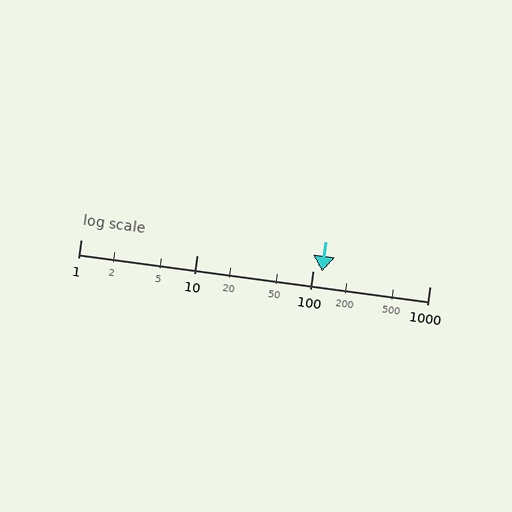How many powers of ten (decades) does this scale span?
The scale spans 3 decades, from 1 to 1000.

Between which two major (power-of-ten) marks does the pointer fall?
The pointer is between 100 and 1000.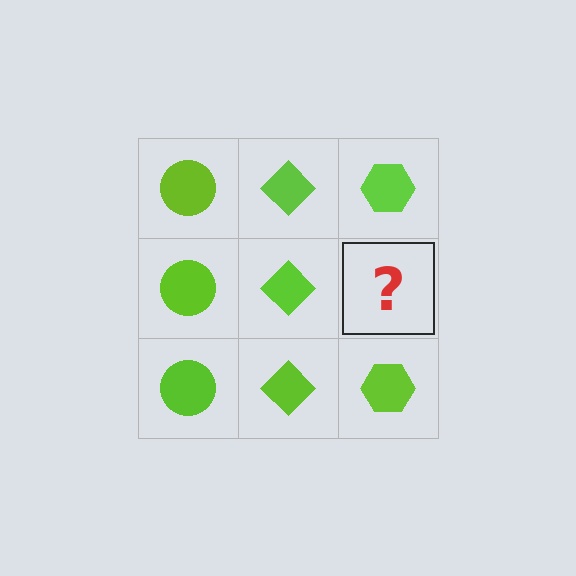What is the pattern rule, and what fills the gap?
The rule is that each column has a consistent shape. The gap should be filled with a lime hexagon.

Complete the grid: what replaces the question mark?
The question mark should be replaced with a lime hexagon.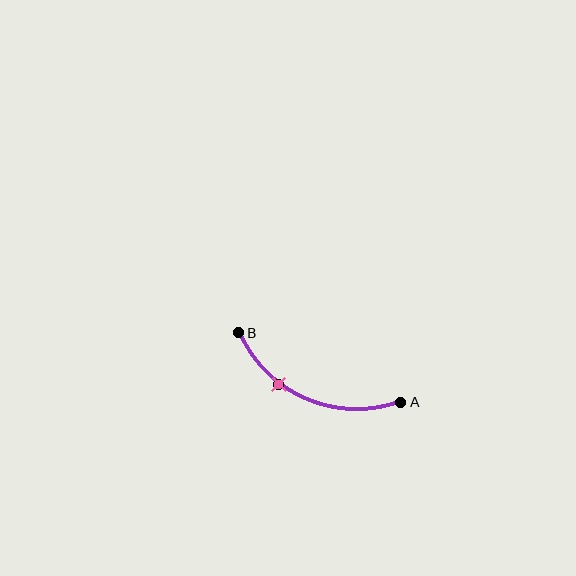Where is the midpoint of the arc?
The arc midpoint is the point on the curve farthest from the straight line joining A and B. It sits below that line.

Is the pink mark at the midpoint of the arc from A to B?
No. The pink mark lies on the arc but is closer to endpoint B. The arc midpoint would be at the point on the curve equidistant along the arc from both A and B.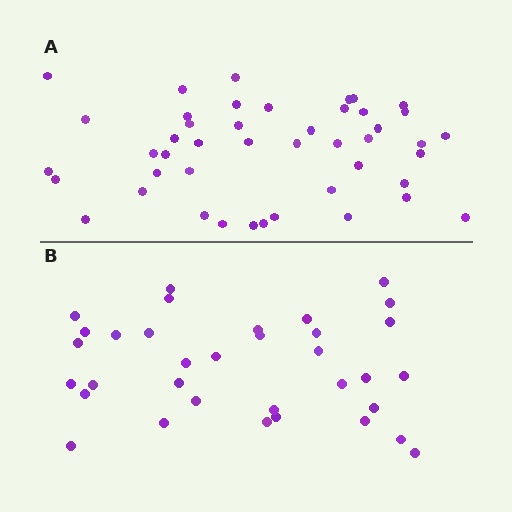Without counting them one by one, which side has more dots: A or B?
Region A (the top region) has more dots.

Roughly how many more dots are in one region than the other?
Region A has roughly 12 or so more dots than region B.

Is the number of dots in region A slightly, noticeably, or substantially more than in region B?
Region A has noticeably more, but not dramatically so. The ratio is roughly 1.3 to 1.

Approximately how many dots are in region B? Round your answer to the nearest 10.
About 30 dots. (The exact count is 34, which rounds to 30.)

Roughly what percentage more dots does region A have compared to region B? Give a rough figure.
About 30% more.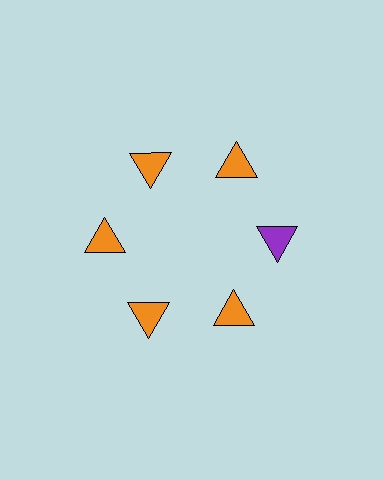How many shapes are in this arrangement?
There are 6 shapes arranged in a ring pattern.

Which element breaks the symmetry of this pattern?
The purple triangle at roughly the 3 o'clock position breaks the symmetry. All other shapes are orange triangles.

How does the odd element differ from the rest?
It has a different color: purple instead of orange.